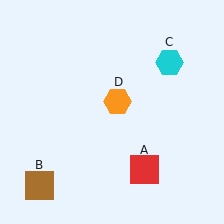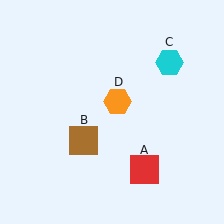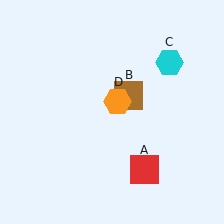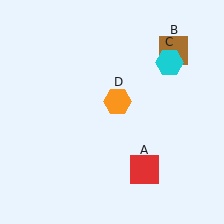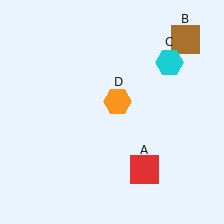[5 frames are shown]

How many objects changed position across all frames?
1 object changed position: brown square (object B).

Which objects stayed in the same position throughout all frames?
Red square (object A) and cyan hexagon (object C) and orange hexagon (object D) remained stationary.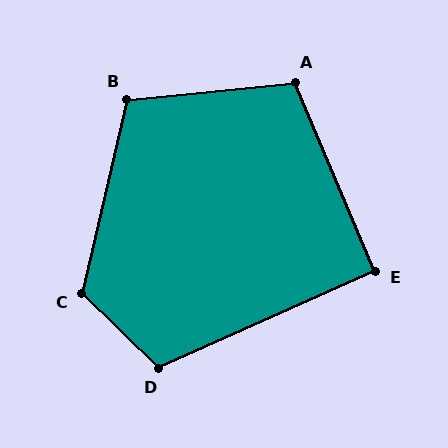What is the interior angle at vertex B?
Approximately 109 degrees (obtuse).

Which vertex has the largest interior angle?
C, at approximately 121 degrees.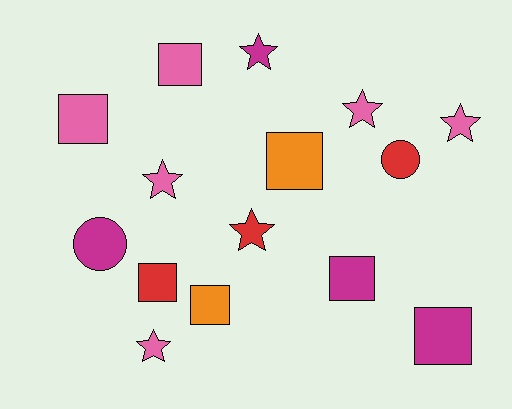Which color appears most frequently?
Pink, with 6 objects.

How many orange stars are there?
There are no orange stars.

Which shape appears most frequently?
Square, with 7 objects.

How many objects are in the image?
There are 15 objects.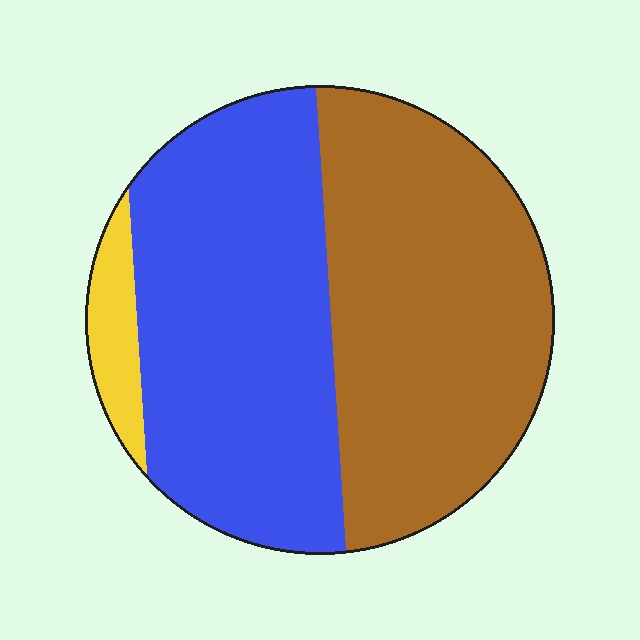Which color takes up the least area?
Yellow, at roughly 5%.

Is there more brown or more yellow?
Brown.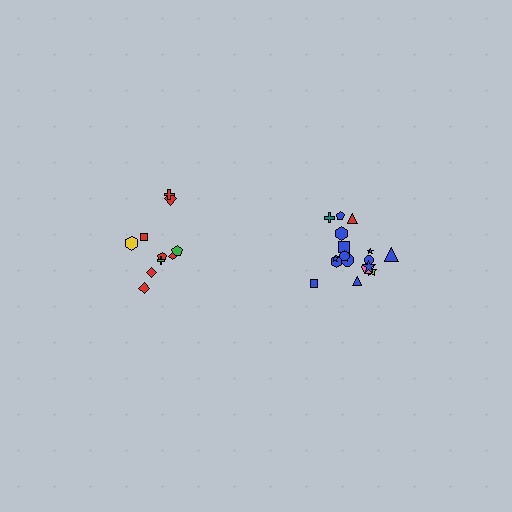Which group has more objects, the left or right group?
The right group.